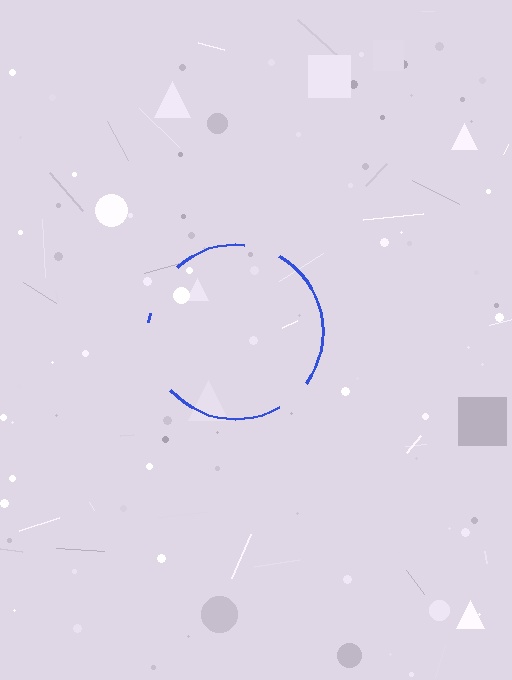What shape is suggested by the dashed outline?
The dashed outline suggests a circle.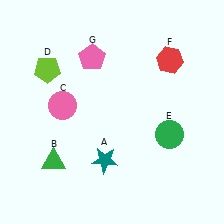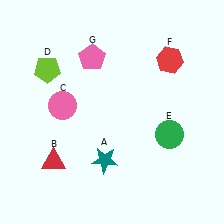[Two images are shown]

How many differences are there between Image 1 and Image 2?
There is 1 difference between the two images.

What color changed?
The triangle (B) changed from green in Image 1 to red in Image 2.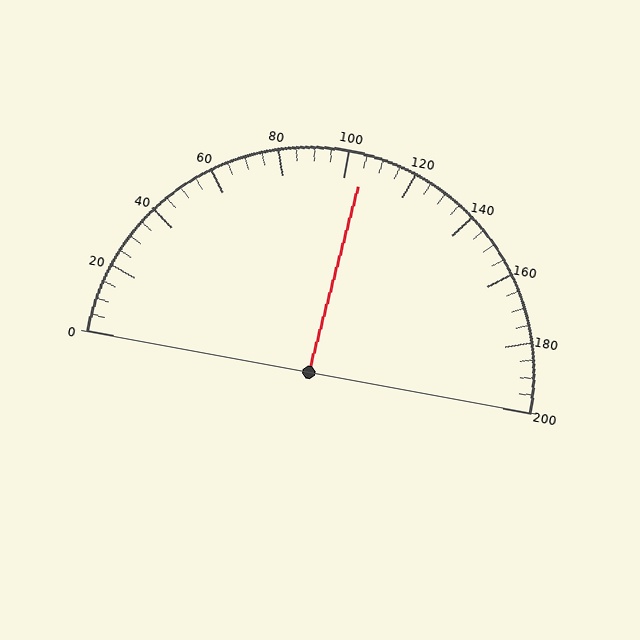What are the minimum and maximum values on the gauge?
The gauge ranges from 0 to 200.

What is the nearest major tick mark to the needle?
The nearest major tick mark is 100.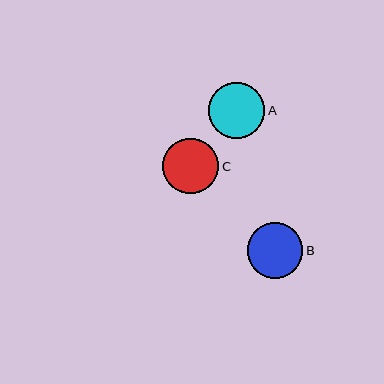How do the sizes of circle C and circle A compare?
Circle C and circle A are approximately the same size.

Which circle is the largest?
Circle C is the largest with a size of approximately 56 pixels.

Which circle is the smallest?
Circle B is the smallest with a size of approximately 55 pixels.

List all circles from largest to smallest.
From largest to smallest: C, A, B.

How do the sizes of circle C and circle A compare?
Circle C and circle A are approximately the same size.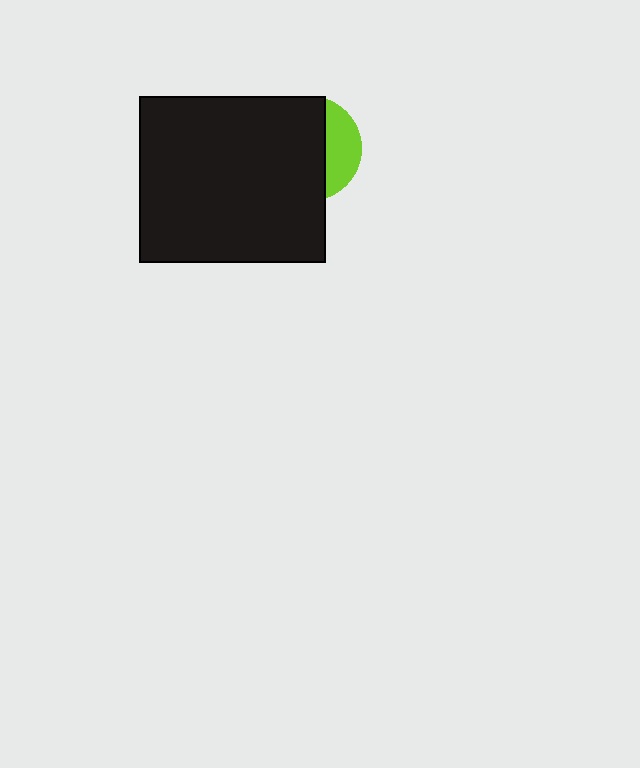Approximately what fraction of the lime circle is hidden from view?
Roughly 69% of the lime circle is hidden behind the black rectangle.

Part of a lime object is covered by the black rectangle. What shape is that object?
It is a circle.